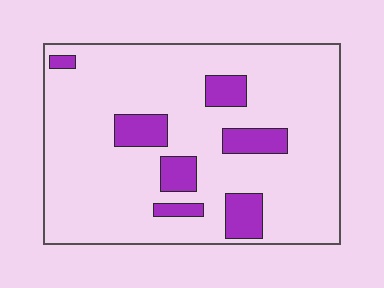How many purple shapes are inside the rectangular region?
7.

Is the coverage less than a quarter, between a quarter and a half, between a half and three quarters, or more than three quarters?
Less than a quarter.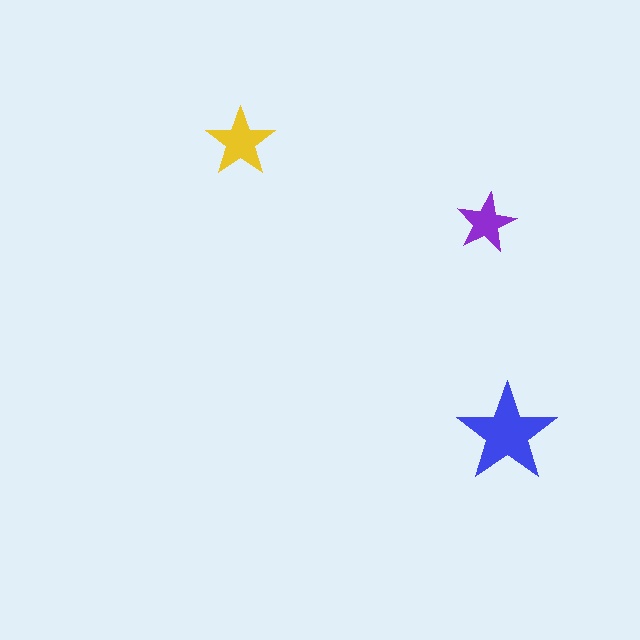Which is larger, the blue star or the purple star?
The blue one.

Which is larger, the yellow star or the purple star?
The yellow one.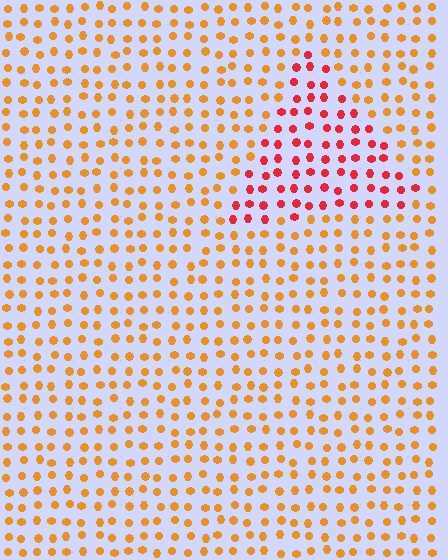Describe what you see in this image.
The image is filled with small orange elements in a uniform arrangement. A triangle-shaped region is visible where the elements are tinted to a slightly different hue, forming a subtle color boundary.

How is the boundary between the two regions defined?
The boundary is defined purely by a slight shift in hue (about 41 degrees). Spacing, size, and orientation are identical on both sides.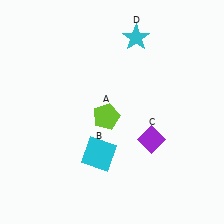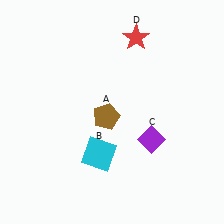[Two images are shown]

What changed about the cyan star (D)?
In Image 1, D is cyan. In Image 2, it changed to red.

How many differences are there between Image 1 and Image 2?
There are 2 differences between the two images.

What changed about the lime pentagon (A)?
In Image 1, A is lime. In Image 2, it changed to brown.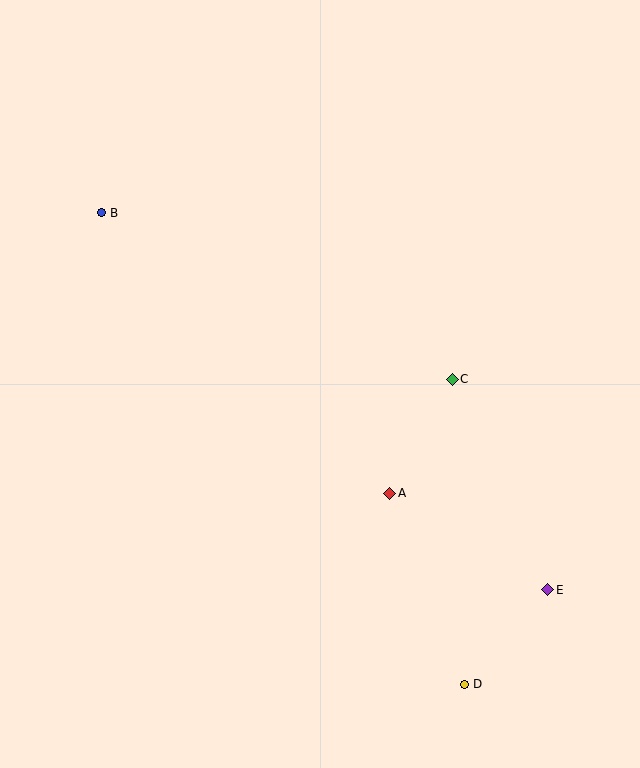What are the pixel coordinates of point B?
Point B is at (102, 213).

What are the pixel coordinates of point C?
Point C is at (452, 379).